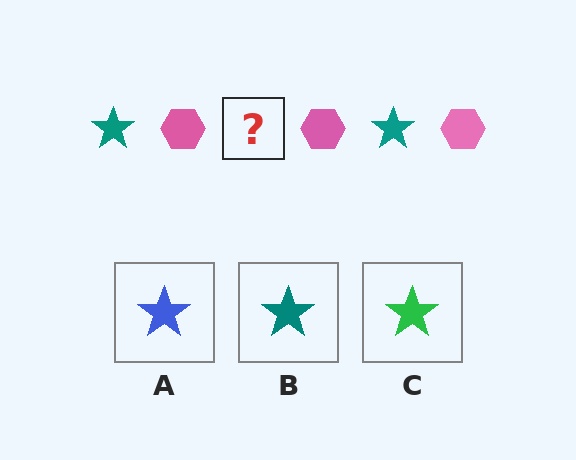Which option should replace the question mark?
Option B.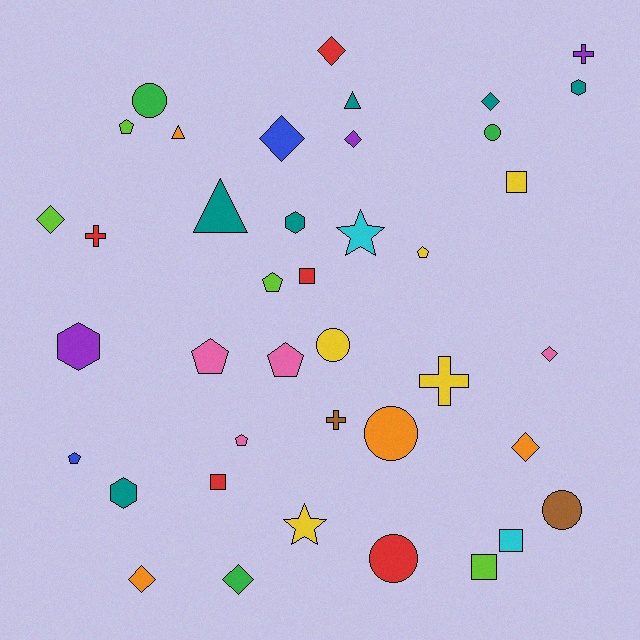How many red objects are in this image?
There are 5 red objects.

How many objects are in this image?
There are 40 objects.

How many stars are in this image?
There are 2 stars.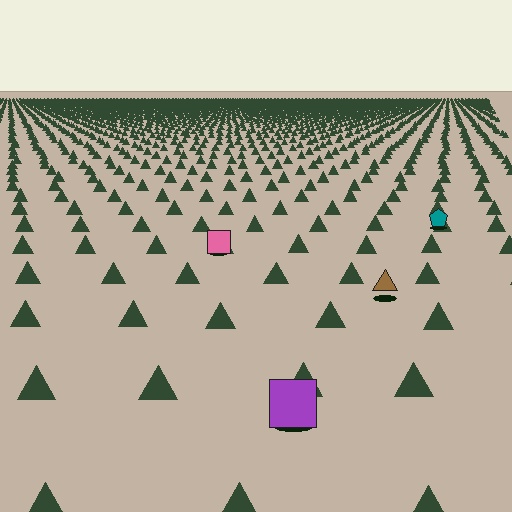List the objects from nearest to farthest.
From nearest to farthest: the purple square, the brown triangle, the pink square, the teal pentagon.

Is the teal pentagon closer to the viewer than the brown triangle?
No. The brown triangle is closer — you can tell from the texture gradient: the ground texture is coarser near it.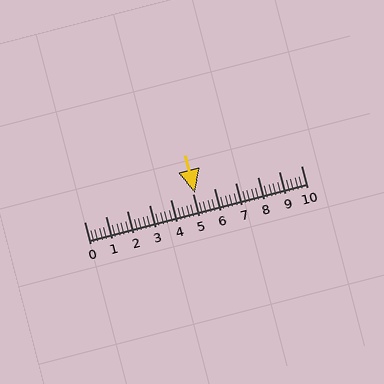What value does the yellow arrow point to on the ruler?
The yellow arrow points to approximately 5.1.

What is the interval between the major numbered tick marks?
The major tick marks are spaced 1 units apart.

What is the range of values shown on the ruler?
The ruler shows values from 0 to 10.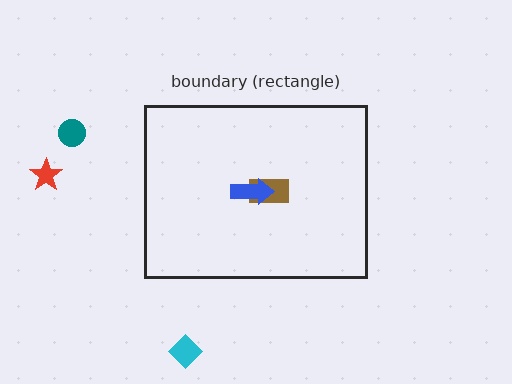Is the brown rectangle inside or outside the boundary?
Inside.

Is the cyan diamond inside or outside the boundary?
Outside.